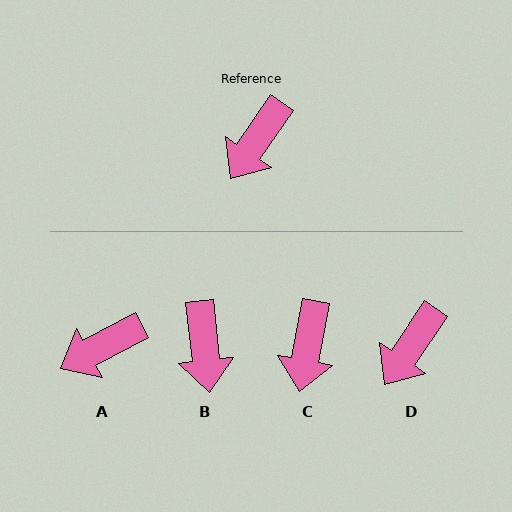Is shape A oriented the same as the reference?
No, it is off by about 28 degrees.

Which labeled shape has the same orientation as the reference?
D.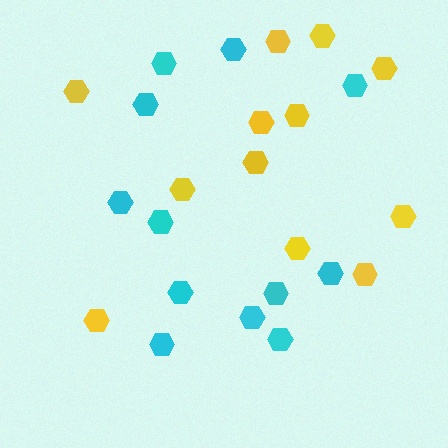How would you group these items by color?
There are 2 groups: one group of yellow hexagons (12) and one group of cyan hexagons (12).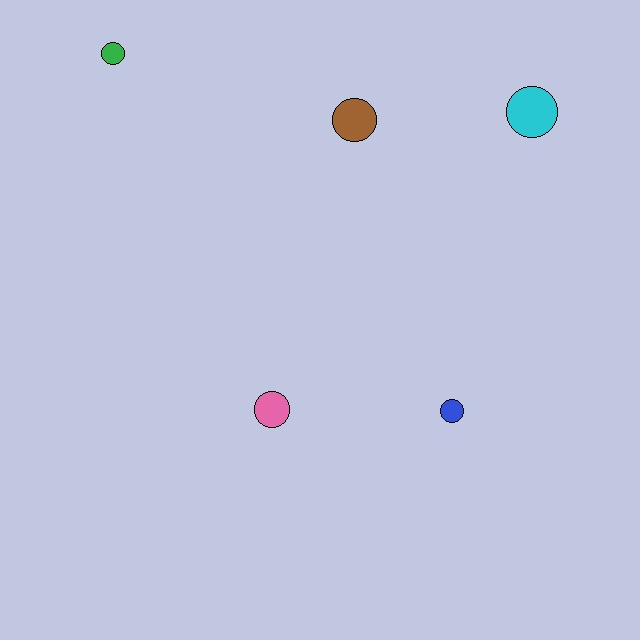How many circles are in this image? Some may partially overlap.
There are 5 circles.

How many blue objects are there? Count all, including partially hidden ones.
There is 1 blue object.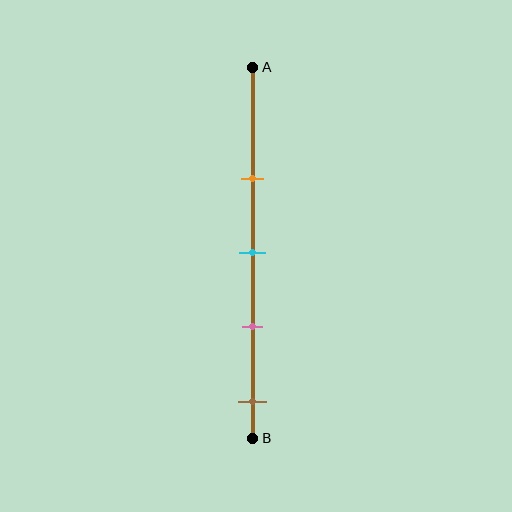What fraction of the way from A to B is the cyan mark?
The cyan mark is approximately 50% (0.5) of the way from A to B.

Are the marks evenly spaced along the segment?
Yes, the marks are approximately evenly spaced.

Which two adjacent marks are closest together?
The cyan and pink marks are the closest adjacent pair.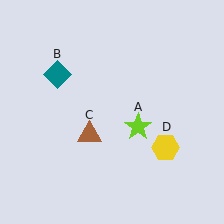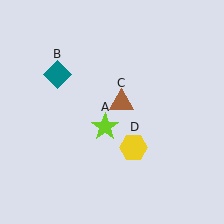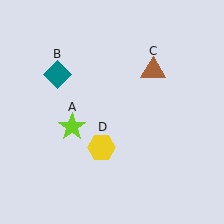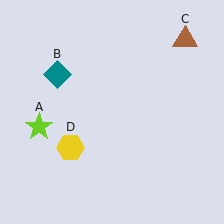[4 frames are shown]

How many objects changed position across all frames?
3 objects changed position: lime star (object A), brown triangle (object C), yellow hexagon (object D).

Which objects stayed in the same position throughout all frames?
Teal diamond (object B) remained stationary.